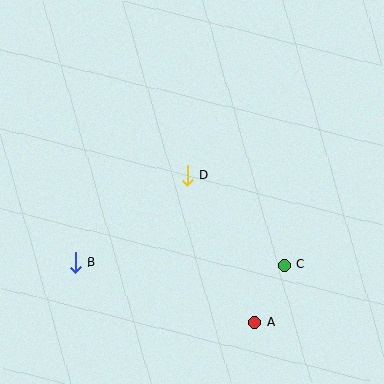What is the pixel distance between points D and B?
The distance between D and B is 142 pixels.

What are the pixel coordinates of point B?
Point B is at (75, 262).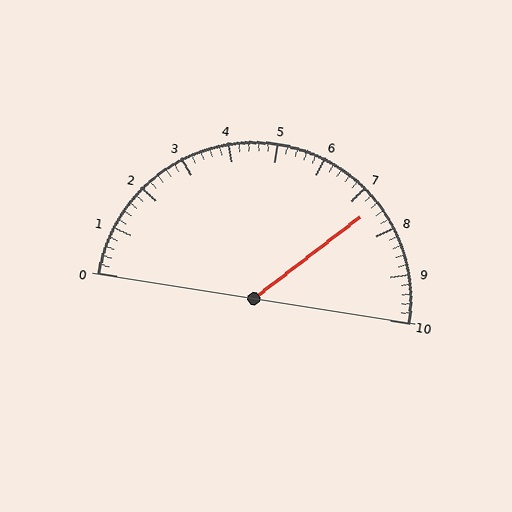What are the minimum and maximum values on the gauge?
The gauge ranges from 0 to 10.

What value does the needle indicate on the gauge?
The needle indicates approximately 7.4.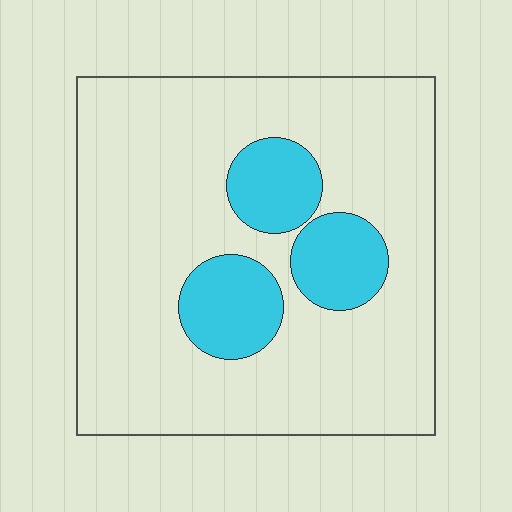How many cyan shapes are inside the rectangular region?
3.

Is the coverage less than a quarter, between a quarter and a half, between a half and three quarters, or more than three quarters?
Less than a quarter.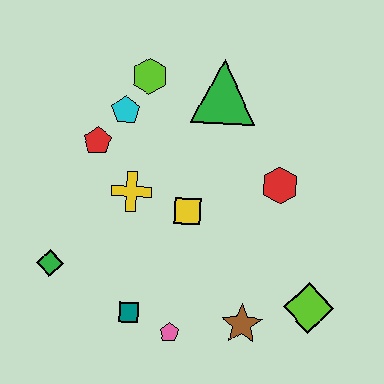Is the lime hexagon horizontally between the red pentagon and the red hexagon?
Yes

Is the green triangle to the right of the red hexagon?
No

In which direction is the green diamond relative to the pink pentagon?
The green diamond is to the left of the pink pentagon.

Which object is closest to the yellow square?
The yellow cross is closest to the yellow square.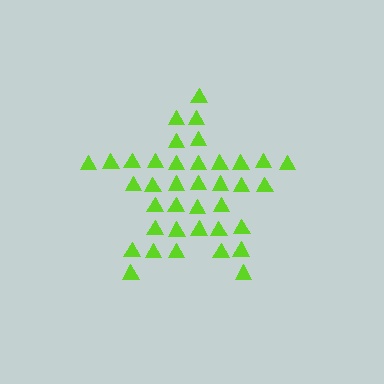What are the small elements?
The small elements are triangles.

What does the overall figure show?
The overall figure shows a star.